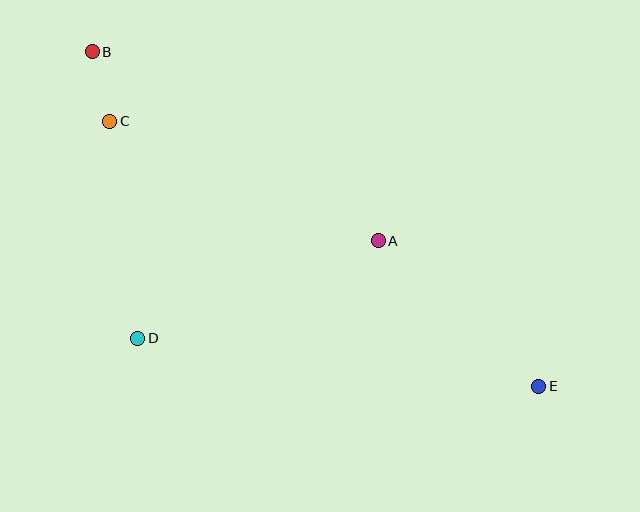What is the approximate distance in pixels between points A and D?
The distance between A and D is approximately 260 pixels.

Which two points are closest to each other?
Points B and C are closest to each other.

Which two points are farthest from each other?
Points B and E are farthest from each other.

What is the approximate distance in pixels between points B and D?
The distance between B and D is approximately 290 pixels.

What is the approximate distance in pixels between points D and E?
The distance between D and E is approximately 404 pixels.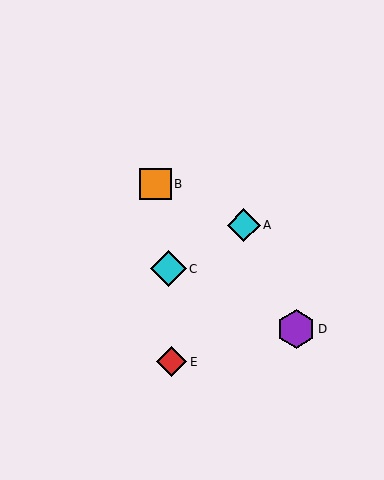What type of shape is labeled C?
Shape C is a cyan diamond.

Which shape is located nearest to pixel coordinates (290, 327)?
The purple hexagon (labeled D) at (296, 329) is nearest to that location.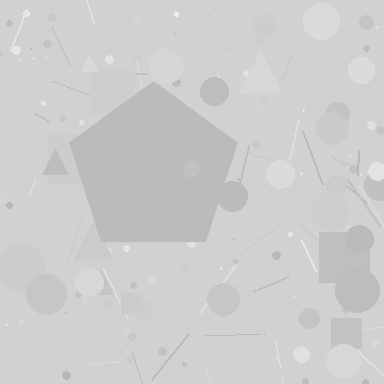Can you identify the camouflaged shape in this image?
The camouflaged shape is a pentagon.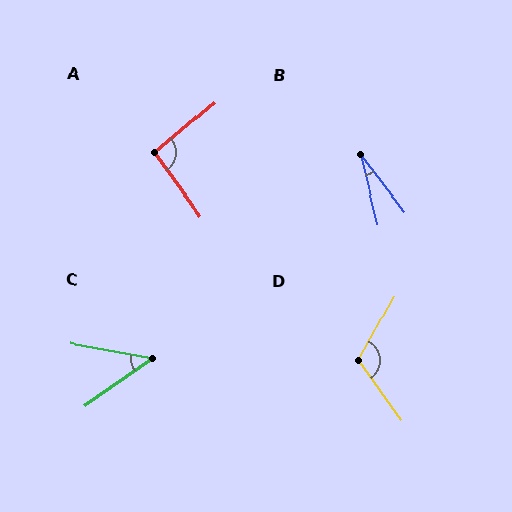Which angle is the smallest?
B, at approximately 23 degrees.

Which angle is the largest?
D, at approximately 115 degrees.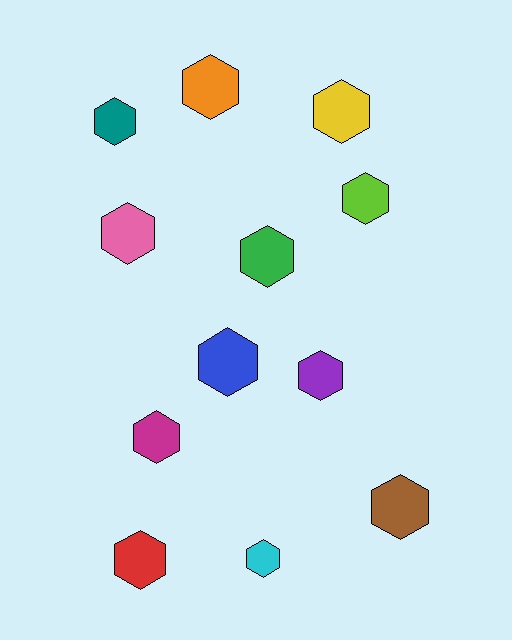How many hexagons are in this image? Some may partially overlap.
There are 12 hexagons.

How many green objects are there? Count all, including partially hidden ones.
There is 1 green object.